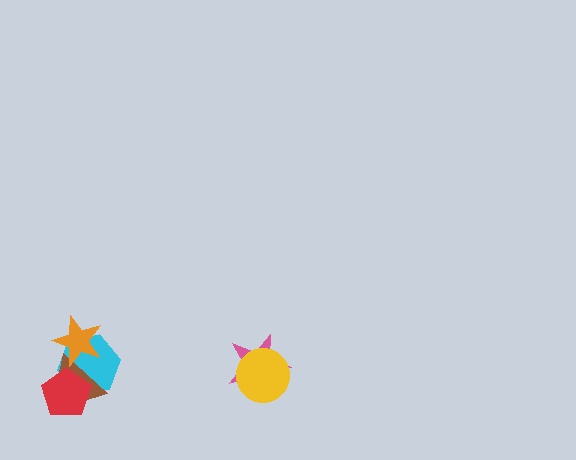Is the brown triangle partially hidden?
Yes, it is partially covered by another shape.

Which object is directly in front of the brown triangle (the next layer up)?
The red pentagon is directly in front of the brown triangle.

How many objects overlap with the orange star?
2 objects overlap with the orange star.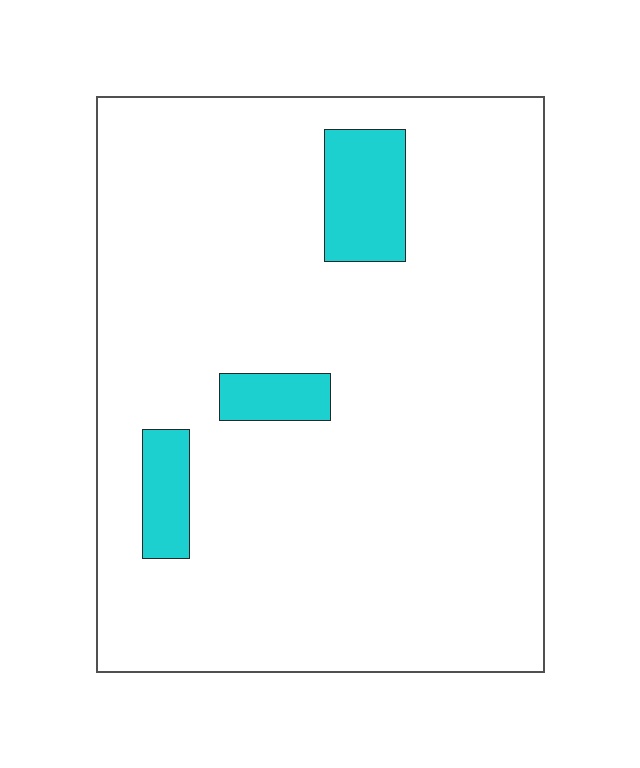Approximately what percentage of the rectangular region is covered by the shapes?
Approximately 10%.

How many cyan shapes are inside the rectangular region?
3.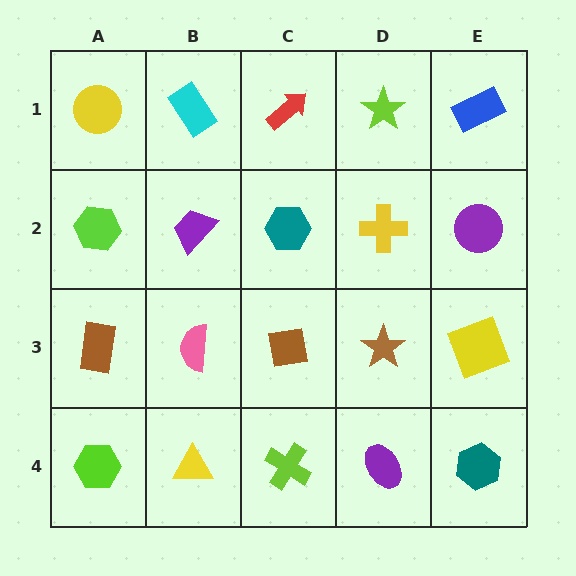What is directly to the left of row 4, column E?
A purple ellipse.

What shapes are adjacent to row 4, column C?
A brown square (row 3, column C), a yellow triangle (row 4, column B), a purple ellipse (row 4, column D).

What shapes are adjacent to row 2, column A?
A yellow circle (row 1, column A), a brown rectangle (row 3, column A), a purple trapezoid (row 2, column B).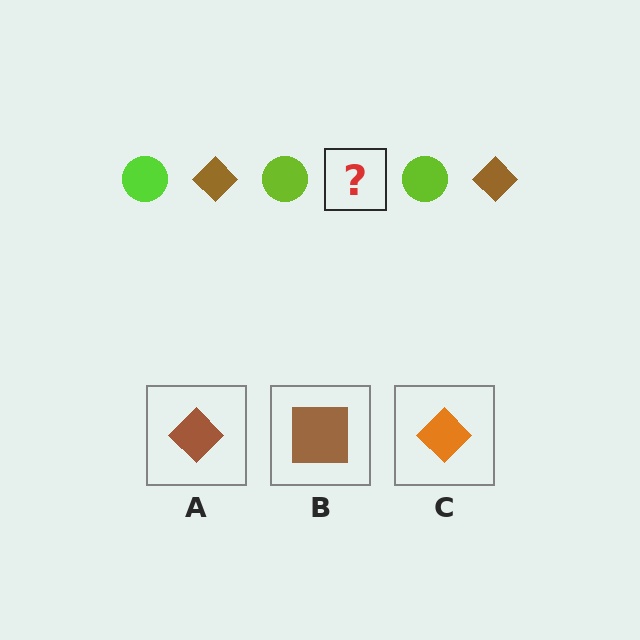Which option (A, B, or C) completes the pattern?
A.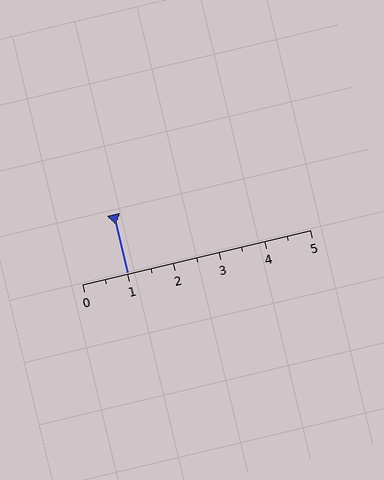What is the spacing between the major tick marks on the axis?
The major ticks are spaced 1 apart.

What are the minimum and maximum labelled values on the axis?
The axis runs from 0 to 5.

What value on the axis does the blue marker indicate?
The marker indicates approximately 1.